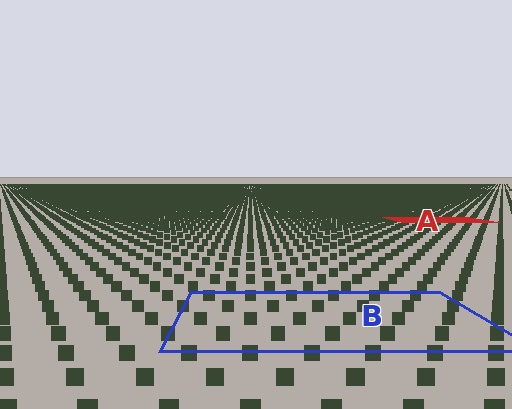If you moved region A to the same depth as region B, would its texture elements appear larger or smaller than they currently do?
They would appear larger. At a closer depth, the same texture elements are projected at a bigger on-screen size.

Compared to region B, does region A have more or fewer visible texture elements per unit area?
Region A has more texture elements per unit area — they are packed more densely because it is farther away.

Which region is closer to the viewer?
Region B is closer. The texture elements there are larger and more spread out.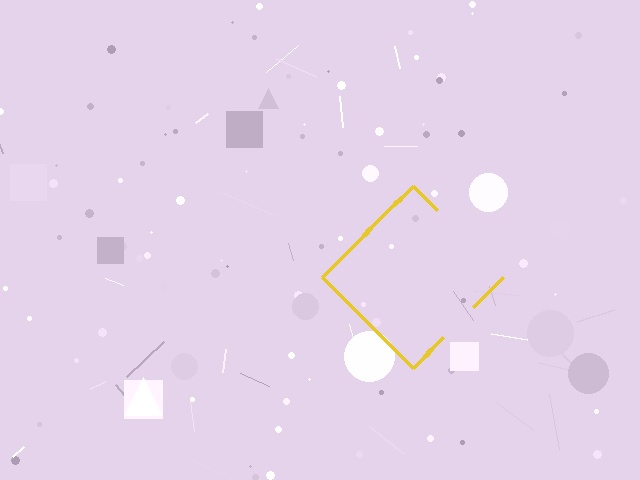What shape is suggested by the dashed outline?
The dashed outline suggests a diamond.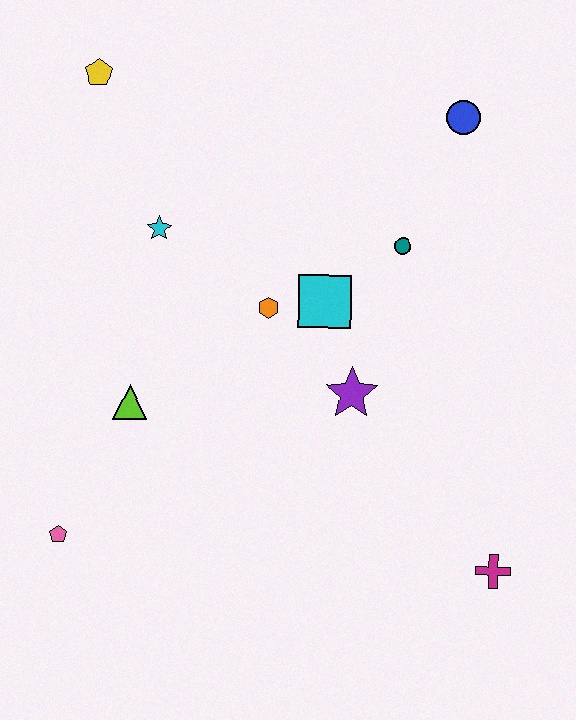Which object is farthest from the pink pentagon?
The blue circle is farthest from the pink pentagon.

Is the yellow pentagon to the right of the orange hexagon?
No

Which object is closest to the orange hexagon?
The cyan square is closest to the orange hexagon.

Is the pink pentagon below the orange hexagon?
Yes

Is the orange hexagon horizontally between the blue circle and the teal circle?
No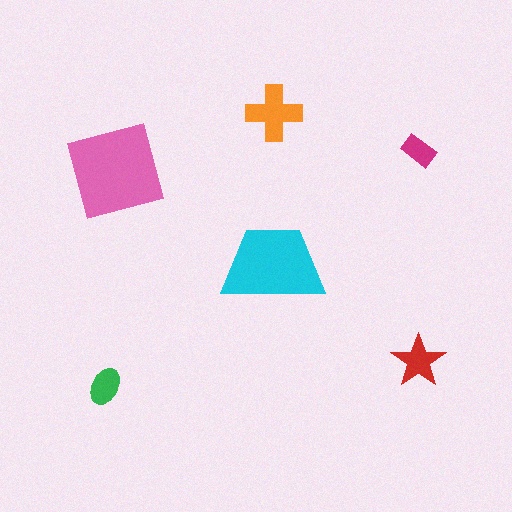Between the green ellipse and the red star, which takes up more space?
The red star.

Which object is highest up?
The orange cross is topmost.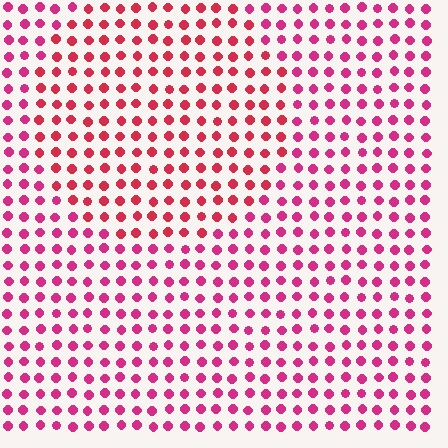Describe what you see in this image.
The image is filled with small magenta elements in a uniform arrangement. A circle-shaped region is visible where the elements are tinted to a slightly different hue, forming a subtle color boundary.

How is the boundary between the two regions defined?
The boundary is defined purely by a slight shift in hue (about 21 degrees). Spacing, size, and orientation are identical on both sides.